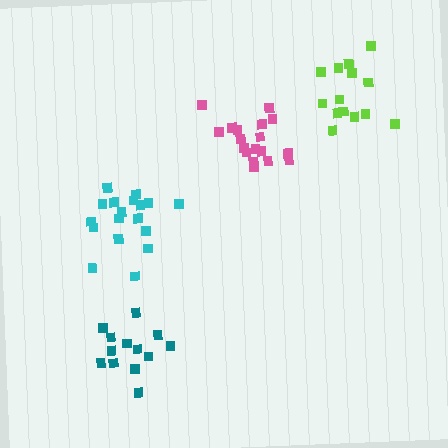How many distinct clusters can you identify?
There are 4 distinct clusters.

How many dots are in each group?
Group 1: 13 dots, Group 2: 18 dots, Group 3: 18 dots, Group 4: 14 dots (63 total).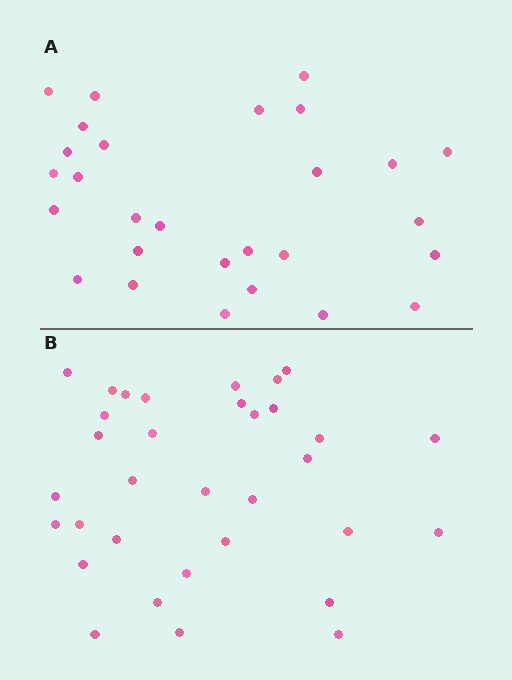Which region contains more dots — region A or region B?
Region B (the bottom region) has more dots.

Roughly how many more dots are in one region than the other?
Region B has about 5 more dots than region A.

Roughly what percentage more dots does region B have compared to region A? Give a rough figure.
About 20% more.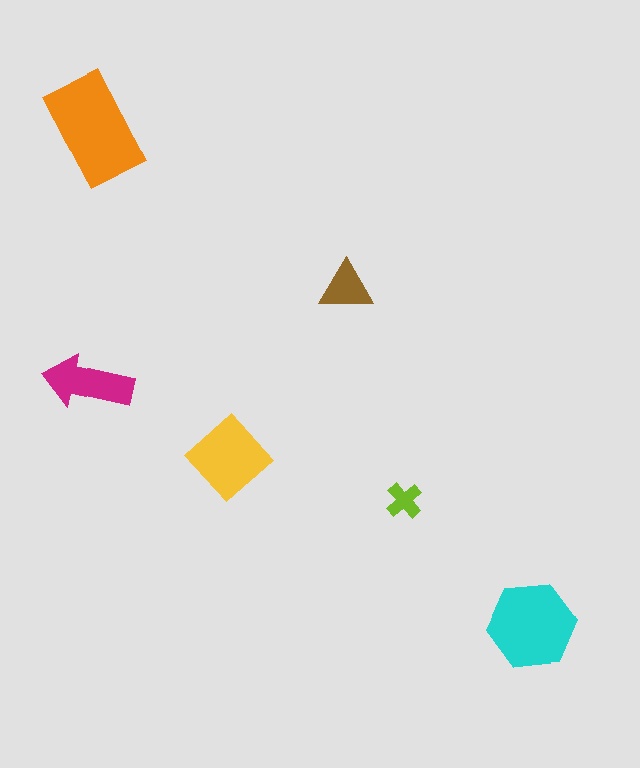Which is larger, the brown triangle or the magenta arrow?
The magenta arrow.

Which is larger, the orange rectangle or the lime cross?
The orange rectangle.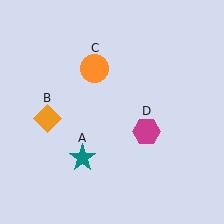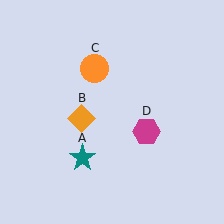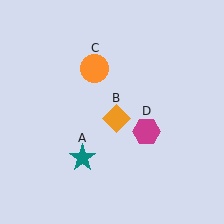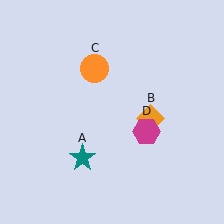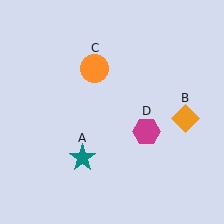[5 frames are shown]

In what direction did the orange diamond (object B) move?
The orange diamond (object B) moved right.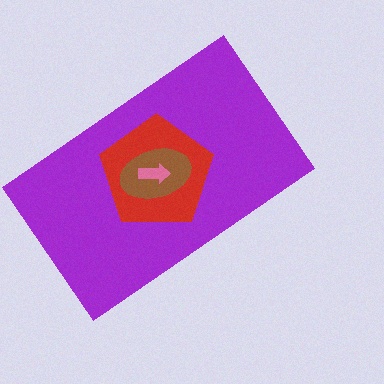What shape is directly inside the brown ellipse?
The pink arrow.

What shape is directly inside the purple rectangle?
The red pentagon.